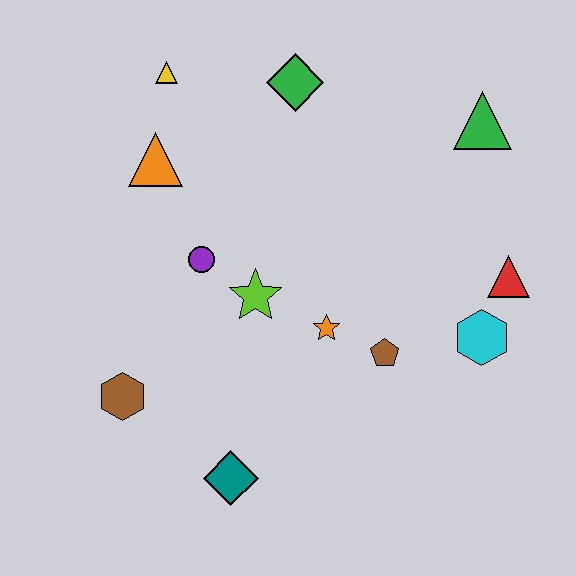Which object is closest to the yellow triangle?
The orange triangle is closest to the yellow triangle.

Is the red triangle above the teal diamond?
Yes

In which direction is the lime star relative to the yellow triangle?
The lime star is below the yellow triangle.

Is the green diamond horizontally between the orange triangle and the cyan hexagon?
Yes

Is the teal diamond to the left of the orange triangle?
No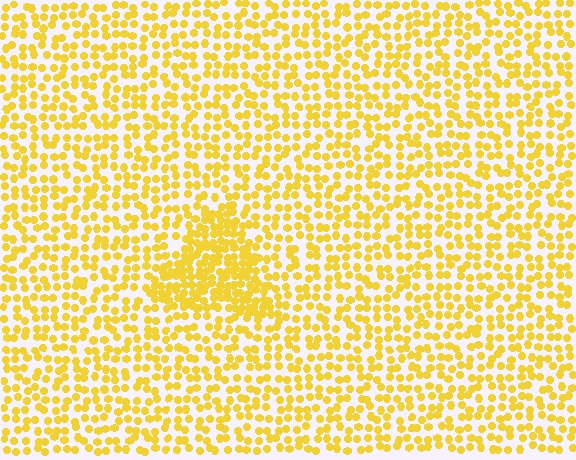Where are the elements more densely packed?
The elements are more densely packed inside the triangle boundary.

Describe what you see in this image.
The image contains small yellow elements arranged at two different densities. A triangle-shaped region is visible where the elements are more densely packed than the surrounding area.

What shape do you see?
I see a triangle.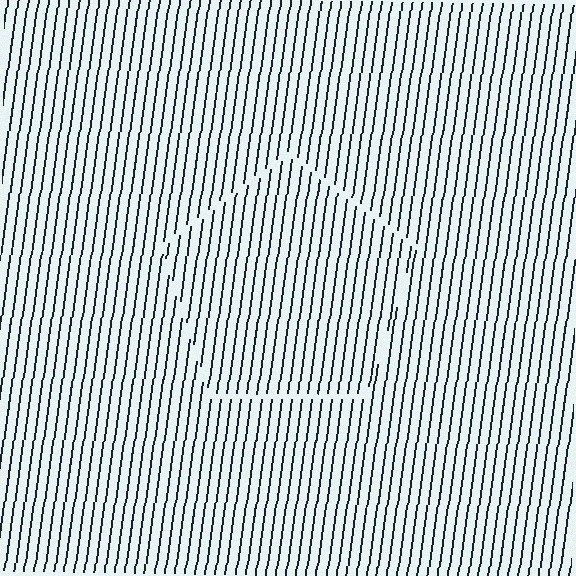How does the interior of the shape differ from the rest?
The interior of the shape contains the same grating, shifted by half a period — the contour is defined by the phase discontinuity where line-ends from the inner and outer gratings abut.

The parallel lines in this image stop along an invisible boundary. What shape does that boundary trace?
An illusory pentagon. The interior of the shape contains the same grating, shifted by half a period — the contour is defined by the phase discontinuity where line-ends from the inner and outer gratings abut.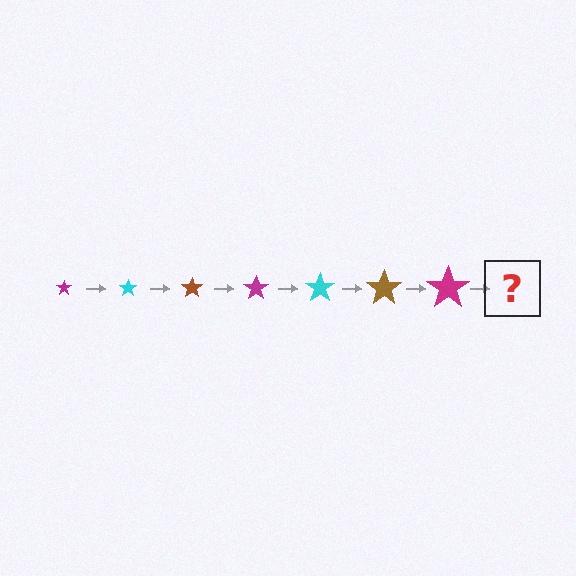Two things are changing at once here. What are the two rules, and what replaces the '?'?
The two rules are that the star grows larger each step and the color cycles through magenta, cyan, and brown. The '?' should be a cyan star, larger than the previous one.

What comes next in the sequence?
The next element should be a cyan star, larger than the previous one.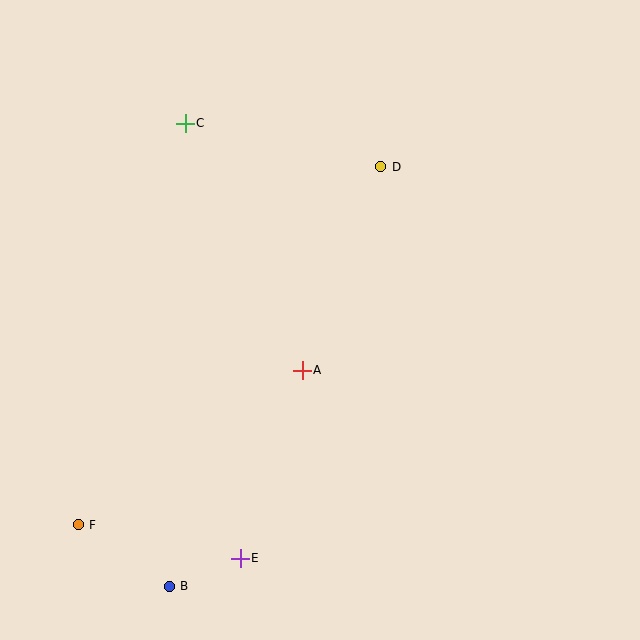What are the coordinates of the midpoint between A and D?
The midpoint between A and D is at (341, 268).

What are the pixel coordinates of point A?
Point A is at (302, 370).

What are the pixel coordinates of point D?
Point D is at (381, 167).